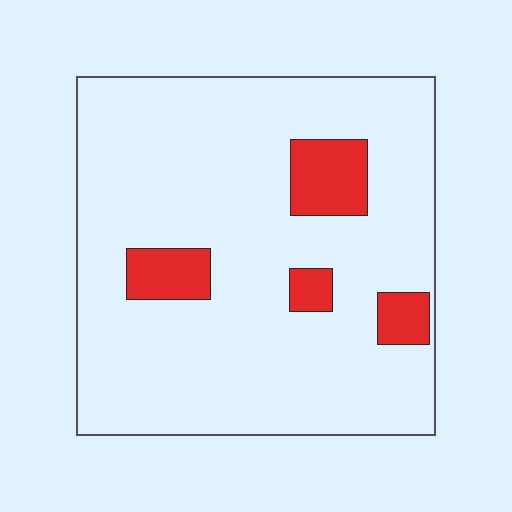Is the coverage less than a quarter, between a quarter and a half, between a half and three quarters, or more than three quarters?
Less than a quarter.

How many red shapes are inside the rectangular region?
4.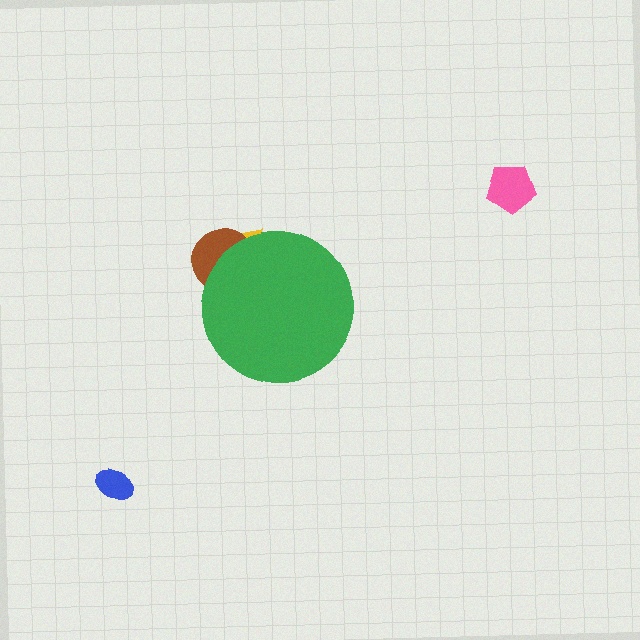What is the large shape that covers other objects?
A green circle.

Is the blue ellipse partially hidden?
No, the blue ellipse is fully visible.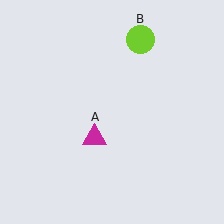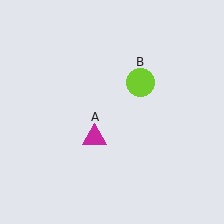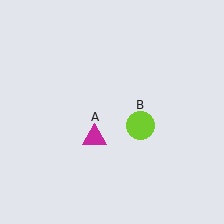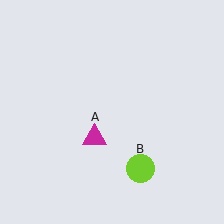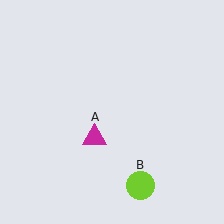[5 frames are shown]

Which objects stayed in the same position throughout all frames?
Magenta triangle (object A) remained stationary.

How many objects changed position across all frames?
1 object changed position: lime circle (object B).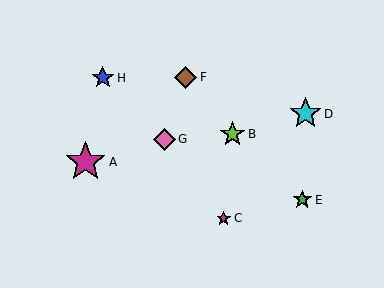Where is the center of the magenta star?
The center of the magenta star is at (224, 218).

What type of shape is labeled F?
Shape F is a brown diamond.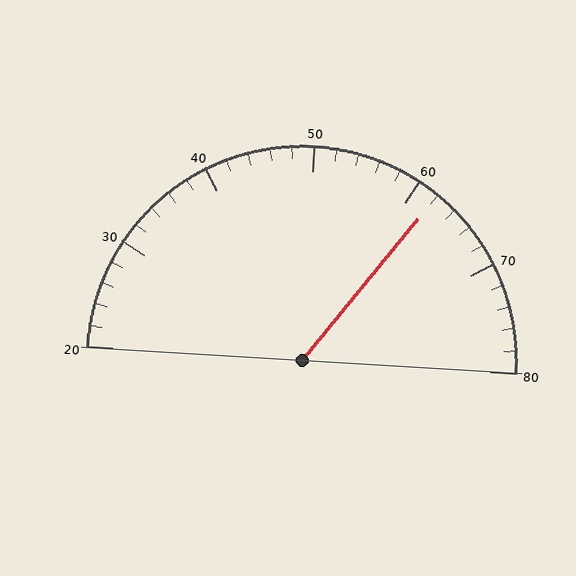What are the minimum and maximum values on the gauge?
The gauge ranges from 20 to 80.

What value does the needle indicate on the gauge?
The needle indicates approximately 62.